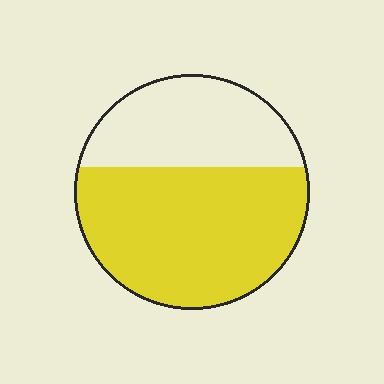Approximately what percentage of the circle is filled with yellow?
Approximately 65%.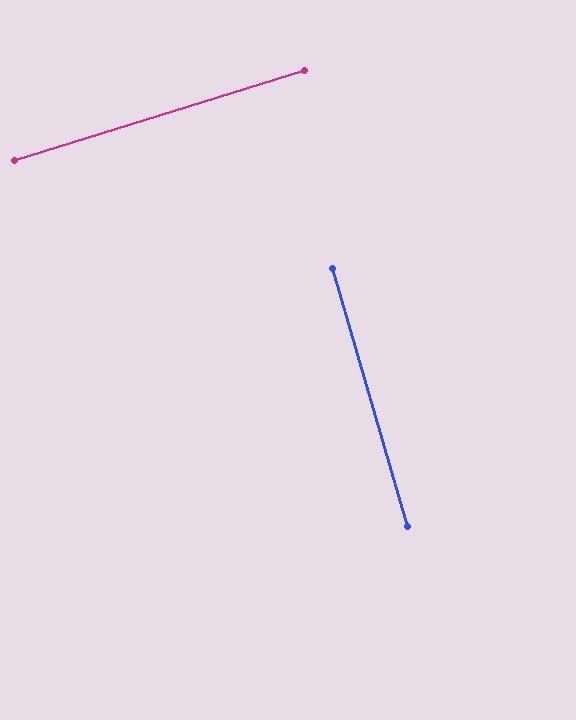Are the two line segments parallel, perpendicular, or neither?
Perpendicular — they meet at approximately 89°.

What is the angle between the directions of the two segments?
Approximately 89 degrees.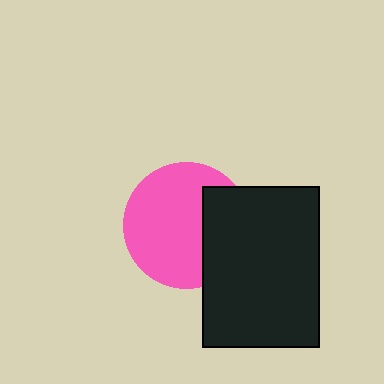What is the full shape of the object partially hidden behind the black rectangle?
The partially hidden object is a pink circle.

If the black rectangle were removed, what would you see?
You would see the complete pink circle.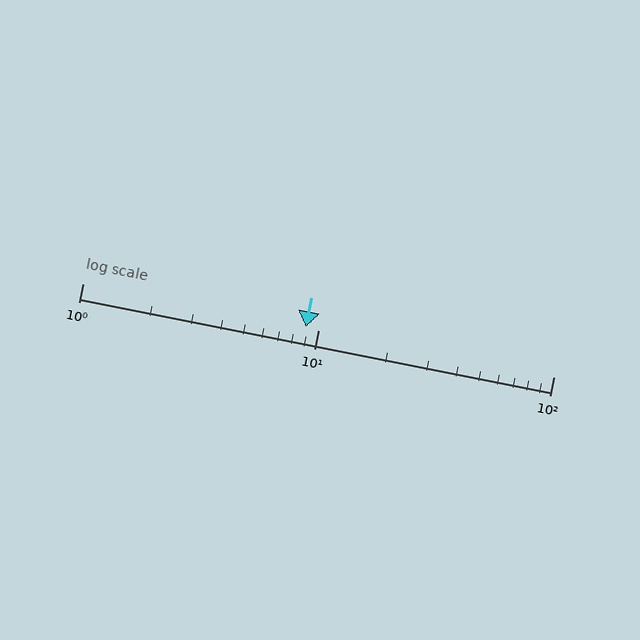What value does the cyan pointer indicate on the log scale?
The pointer indicates approximately 8.9.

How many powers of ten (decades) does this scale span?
The scale spans 2 decades, from 1 to 100.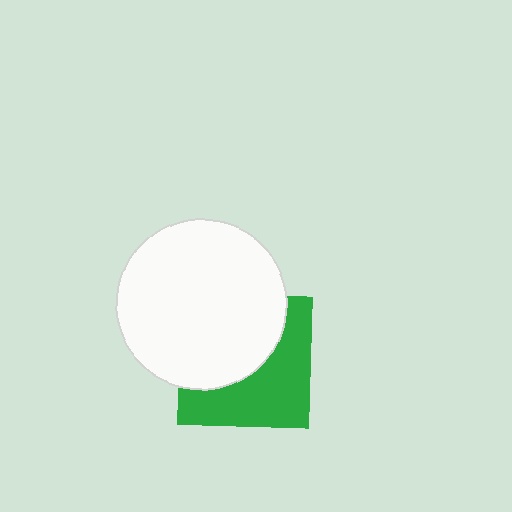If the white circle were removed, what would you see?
You would see the complete green square.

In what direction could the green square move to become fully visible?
The green square could move toward the lower-right. That would shift it out from behind the white circle entirely.